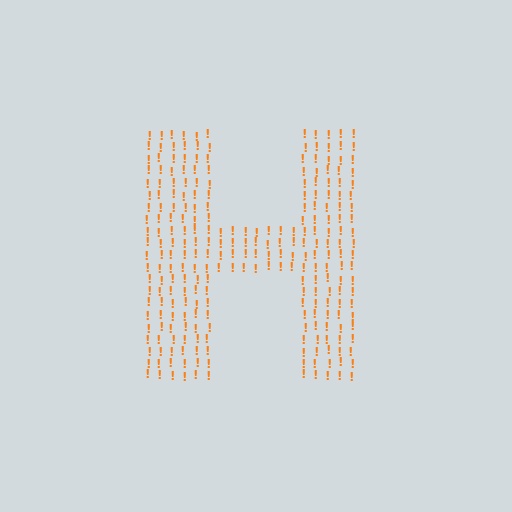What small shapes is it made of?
It is made of small exclamation marks.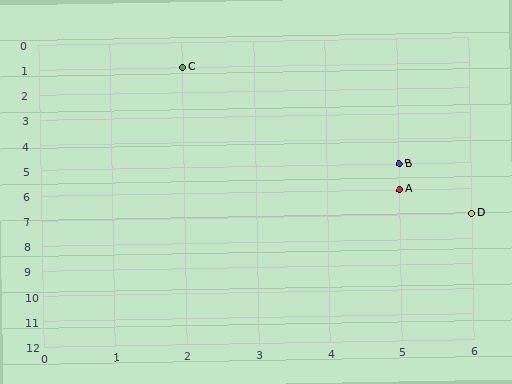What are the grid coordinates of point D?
Point D is at grid coordinates (6, 7).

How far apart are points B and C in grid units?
Points B and C are 3 columns and 4 rows apart (about 5.0 grid units diagonally).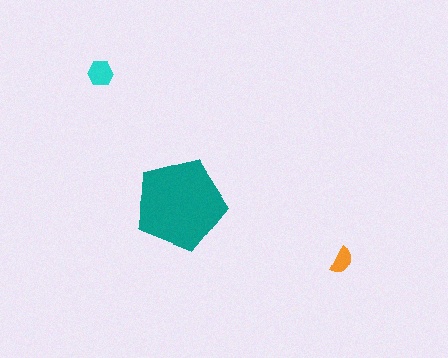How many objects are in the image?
There are 3 objects in the image.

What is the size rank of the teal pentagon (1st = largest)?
1st.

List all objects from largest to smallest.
The teal pentagon, the cyan hexagon, the orange semicircle.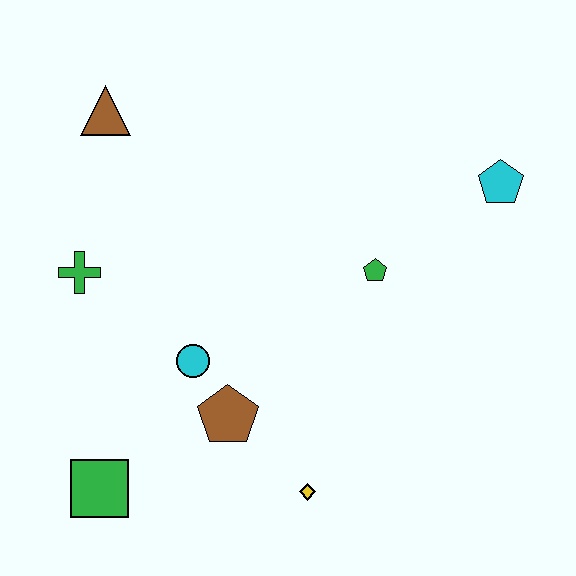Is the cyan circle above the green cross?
No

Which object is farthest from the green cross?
The cyan pentagon is farthest from the green cross.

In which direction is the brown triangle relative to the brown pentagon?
The brown triangle is above the brown pentagon.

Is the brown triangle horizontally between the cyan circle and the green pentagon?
No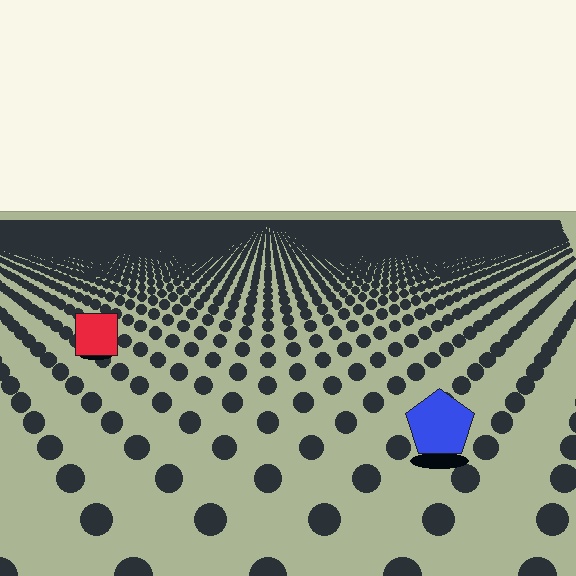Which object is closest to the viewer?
The blue pentagon is closest. The texture marks near it are larger and more spread out.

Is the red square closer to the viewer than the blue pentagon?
No. The blue pentagon is closer — you can tell from the texture gradient: the ground texture is coarser near it.